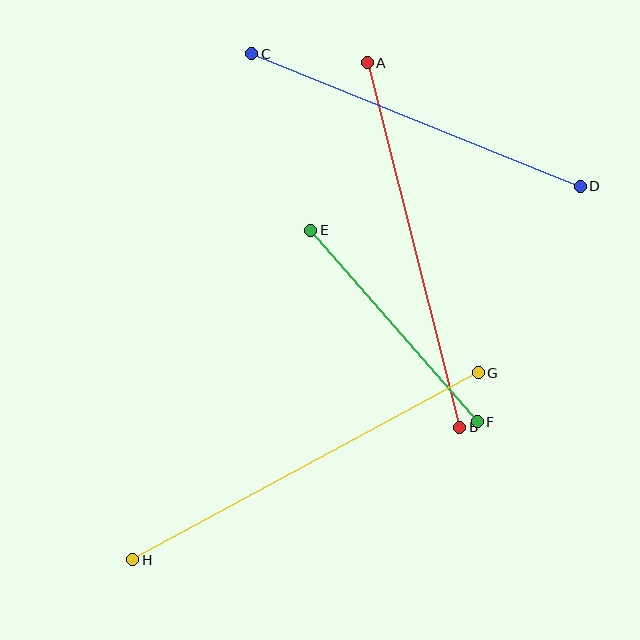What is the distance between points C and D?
The distance is approximately 354 pixels.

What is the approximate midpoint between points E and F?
The midpoint is at approximately (394, 326) pixels.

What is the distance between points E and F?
The distance is approximately 254 pixels.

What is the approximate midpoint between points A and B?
The midpoint is at approximately (413, 245) pixels.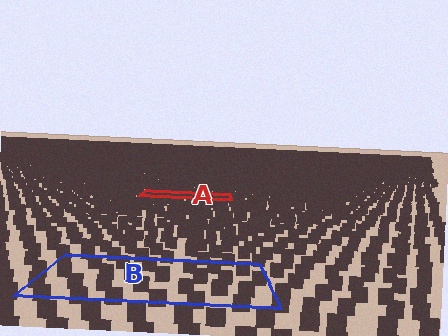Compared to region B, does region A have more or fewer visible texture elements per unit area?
Region A has more texture elements per unit area — they are packed more densely because it is farther away.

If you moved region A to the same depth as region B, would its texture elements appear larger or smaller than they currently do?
They would appear larger. At a closer depth, the same texture elements are projected at a bigger on-screen size.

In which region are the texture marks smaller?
The texture marks are smaller in region A, because it is farther away.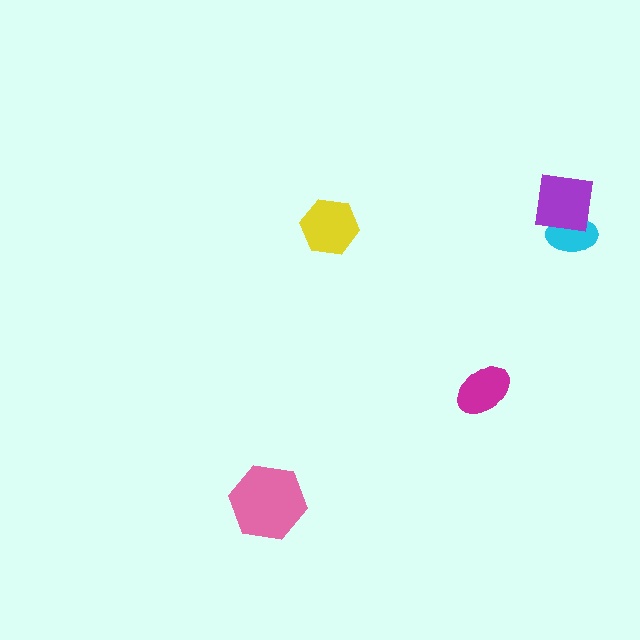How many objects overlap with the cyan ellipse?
1 object overlaps with the cyan ellipse.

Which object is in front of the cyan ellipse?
The purple square is in front of the cyan ellipse.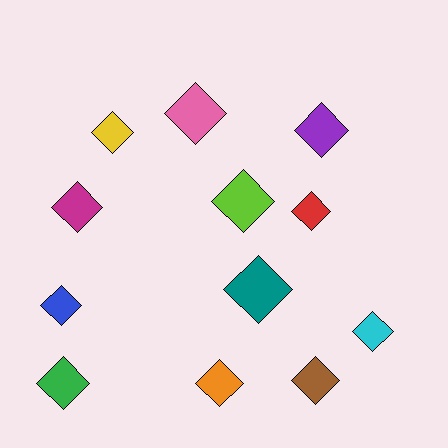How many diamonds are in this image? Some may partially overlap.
There are 12 diamonds.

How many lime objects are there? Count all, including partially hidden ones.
There is 1 lime object.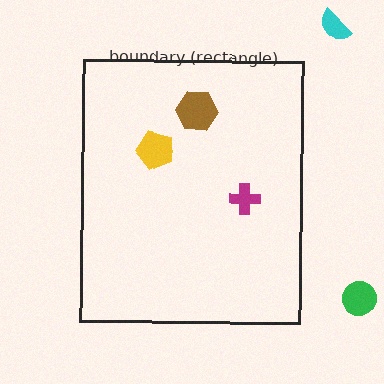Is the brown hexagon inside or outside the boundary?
Inside.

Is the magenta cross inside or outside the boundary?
Inside.